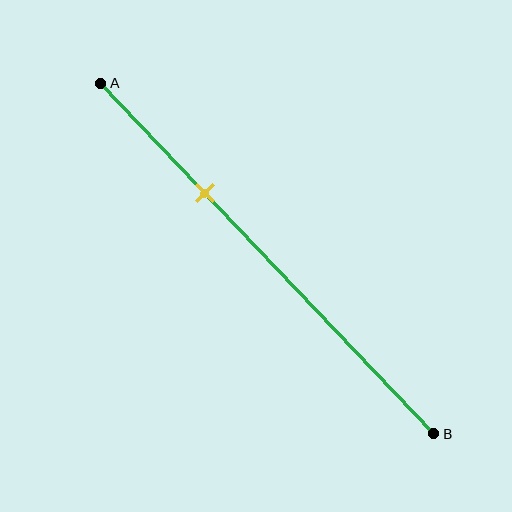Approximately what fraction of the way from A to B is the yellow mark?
The yellow mark is approximately 30% of the way from A to B.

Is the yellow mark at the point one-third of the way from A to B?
Yes, the mark is approximately at the one-third point.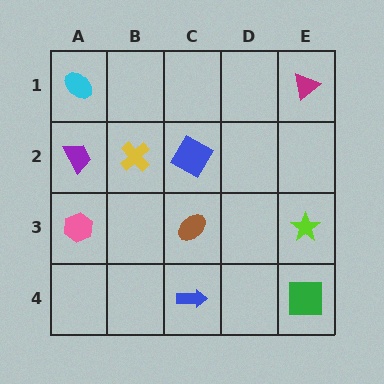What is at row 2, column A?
A purple trapezoid.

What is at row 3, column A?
A pink hexagon.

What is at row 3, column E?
A lime star.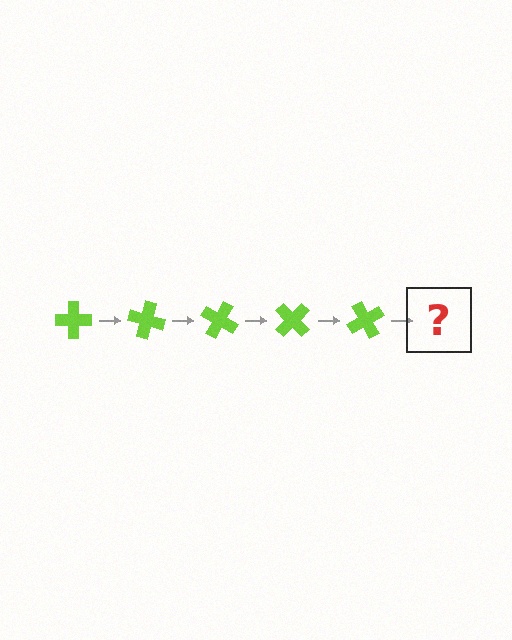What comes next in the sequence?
The next element should be a lime cross rotated 75 degrees.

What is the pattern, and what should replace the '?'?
The pattern is that the cross rotates 15 degrees each step. The '?' should be a lime cross rotated 75 degrees.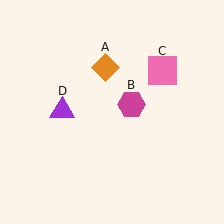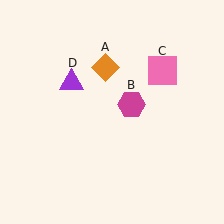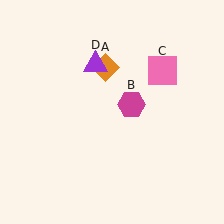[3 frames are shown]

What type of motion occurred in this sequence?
The purple triangle (object D) rotated clockwise around the center of the scene.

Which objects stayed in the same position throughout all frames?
Orange diamond (object A) and magenta hexagon (object B) and pink square (object C) remained stationary.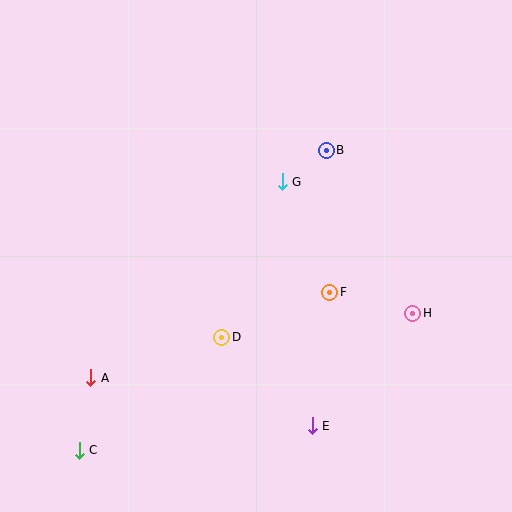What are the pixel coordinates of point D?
Point D is at (222, 337).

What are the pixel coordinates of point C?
Point C is at (79, 450).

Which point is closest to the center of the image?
Point G at (282, 182) is closest to the center.